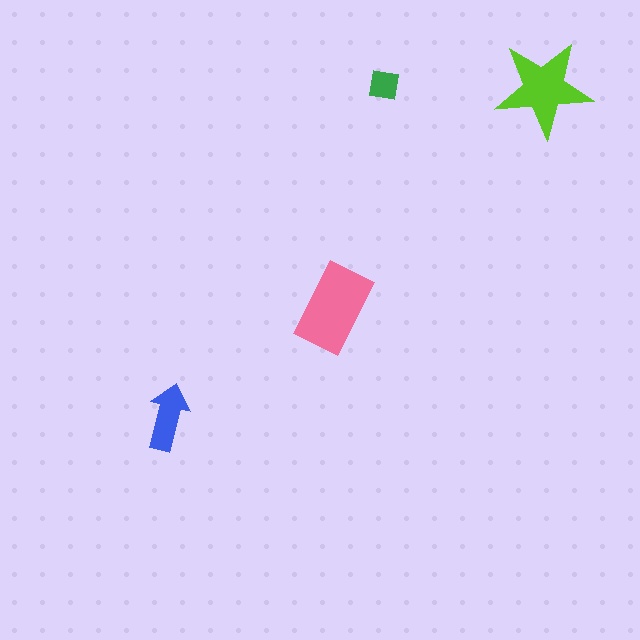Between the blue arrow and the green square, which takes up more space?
The blue arrow.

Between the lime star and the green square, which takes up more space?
The lime star.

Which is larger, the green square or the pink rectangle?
The pink rectangle.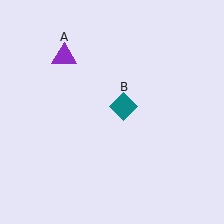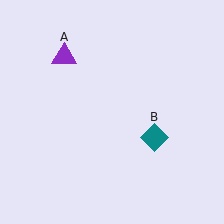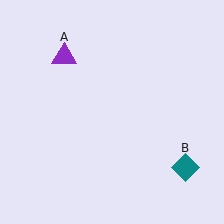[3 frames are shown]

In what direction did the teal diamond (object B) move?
The teal diamond (object B) moved down and to the right.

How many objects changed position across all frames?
1 object changed position: teal diamond (object B).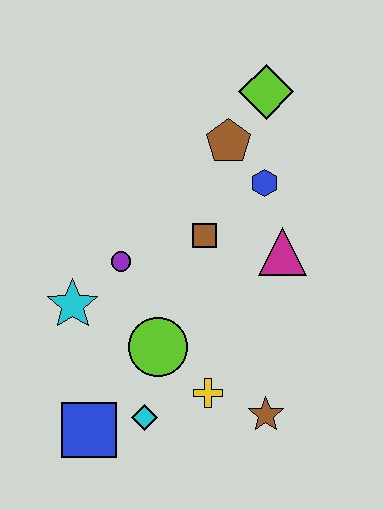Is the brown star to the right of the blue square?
Yes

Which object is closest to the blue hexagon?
The brown pentagon is closest to the blue hexagon.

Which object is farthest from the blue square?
The lime diamond is farthest from the blue square.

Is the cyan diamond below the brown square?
Yes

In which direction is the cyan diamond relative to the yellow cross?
The cyan diamond is to the left of the yellow cross.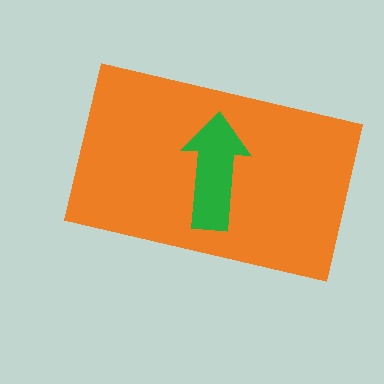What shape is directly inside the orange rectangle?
The green arrow.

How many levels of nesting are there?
2.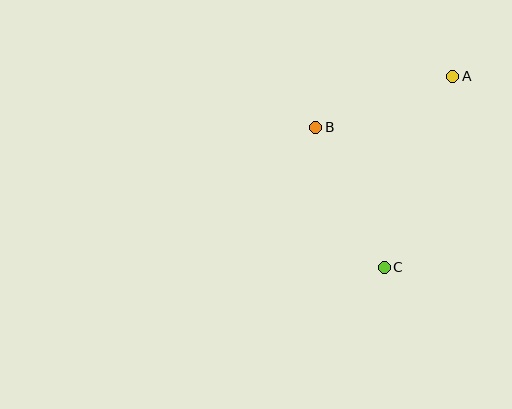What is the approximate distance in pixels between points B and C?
The distance between B and C is approximately 156 pixels.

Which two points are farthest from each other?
Points A and C are farthest from each other.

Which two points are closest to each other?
Points A and B are closest to each other.